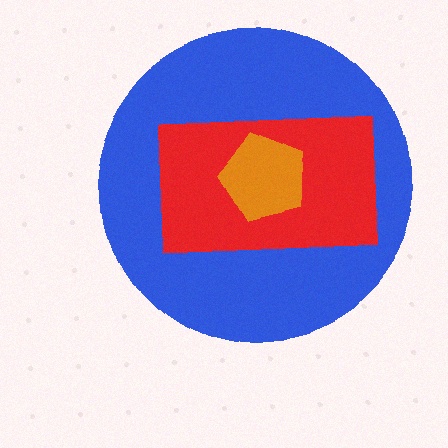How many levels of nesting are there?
3.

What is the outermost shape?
The blue circle.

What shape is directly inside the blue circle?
The red rectangle.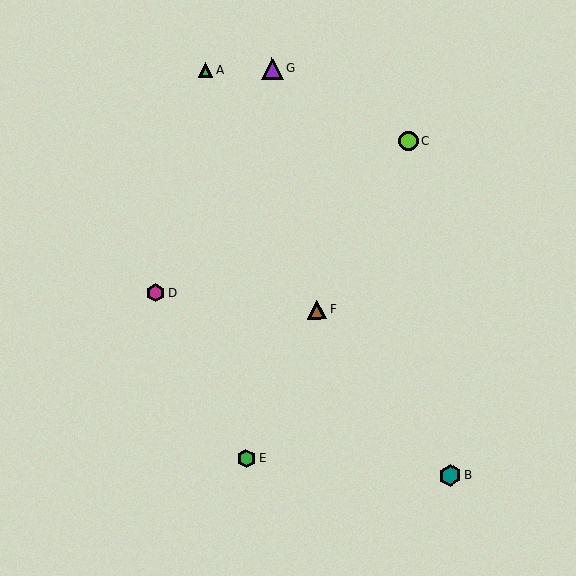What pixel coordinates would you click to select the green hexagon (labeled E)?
Click at (246, 458) to select the green hexagon E.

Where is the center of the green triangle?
The center of the green triangle is at (205, 70).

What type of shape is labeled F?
Shape F is a brown triangle.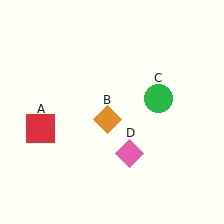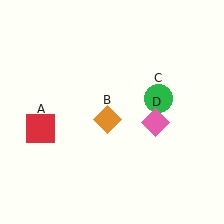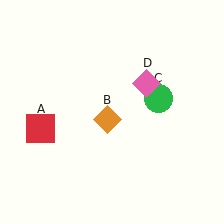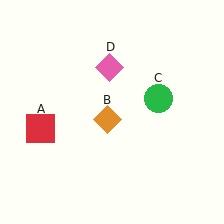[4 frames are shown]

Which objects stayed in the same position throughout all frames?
Red square (object A) and orange diamond (object B) and green circle (object C) remained stationary.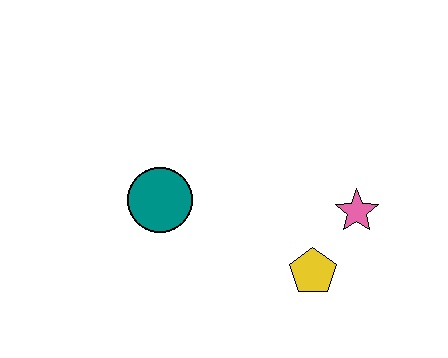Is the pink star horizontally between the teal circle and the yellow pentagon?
No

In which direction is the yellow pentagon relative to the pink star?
The yellow pentagon is below the pink star.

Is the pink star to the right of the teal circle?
Yes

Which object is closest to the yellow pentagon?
The pink star is closest to the yellow pentagon.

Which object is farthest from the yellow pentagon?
The teal circle is farthest from the yellow pentagon.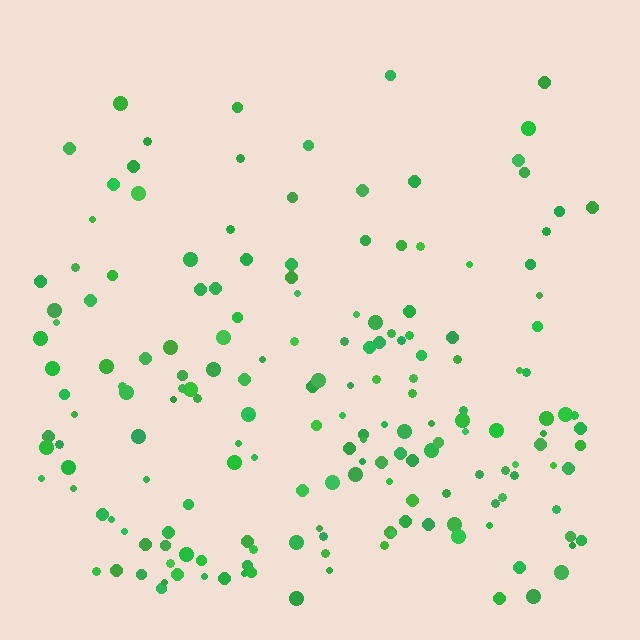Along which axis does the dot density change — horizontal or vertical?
Vertical.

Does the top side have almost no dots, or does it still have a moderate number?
Still a moderate number, just noticeably fewer than the bottom.